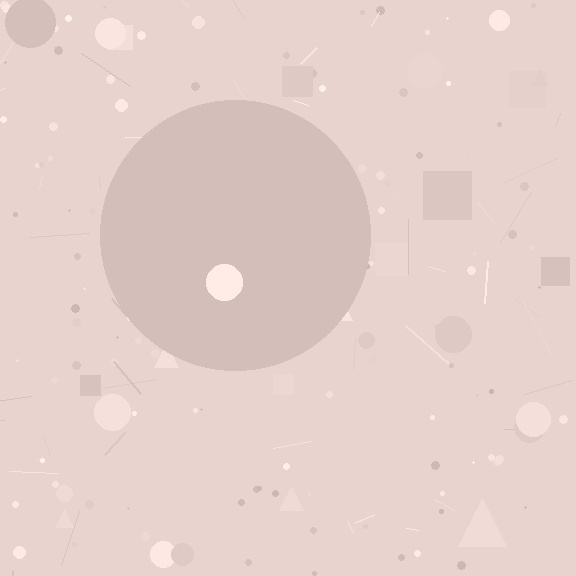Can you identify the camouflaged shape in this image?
The camouflaged shape is a circle.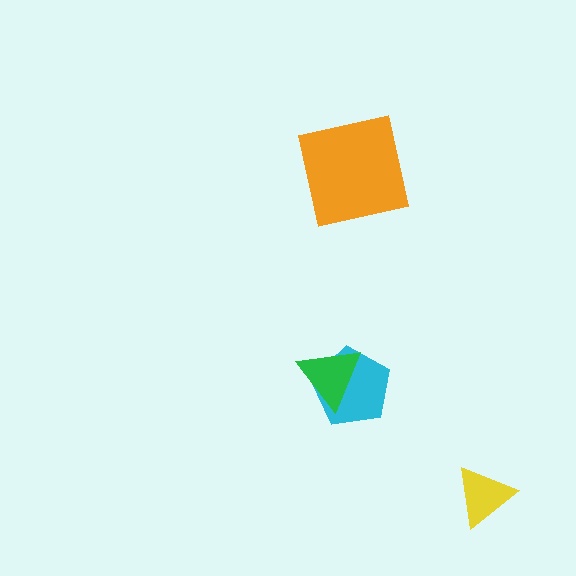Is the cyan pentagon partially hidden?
Yes, it is partially covered by another shape.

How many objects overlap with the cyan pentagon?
1 object overlaps with the cyan pentagon.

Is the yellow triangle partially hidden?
No, no other shape covers it.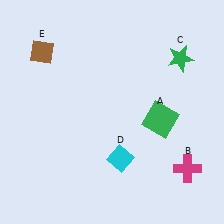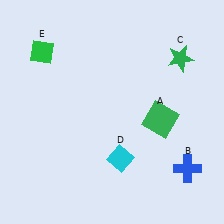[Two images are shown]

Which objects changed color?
B changed from magenta to blue. E changed from brown to green.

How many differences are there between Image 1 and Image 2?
There are 2 differences between the two images.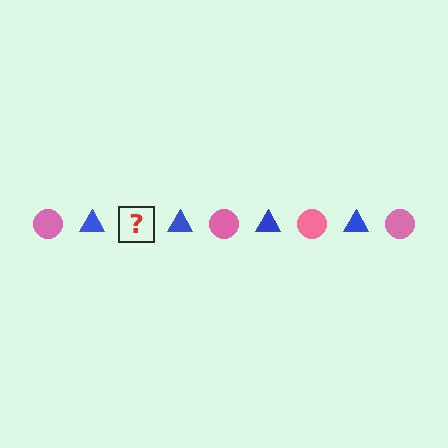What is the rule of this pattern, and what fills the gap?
The rule is that the pattern alternates between pink circle and blue triangle. The gap should be filled with a pink circle.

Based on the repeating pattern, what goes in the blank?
The blank should be a pink circle.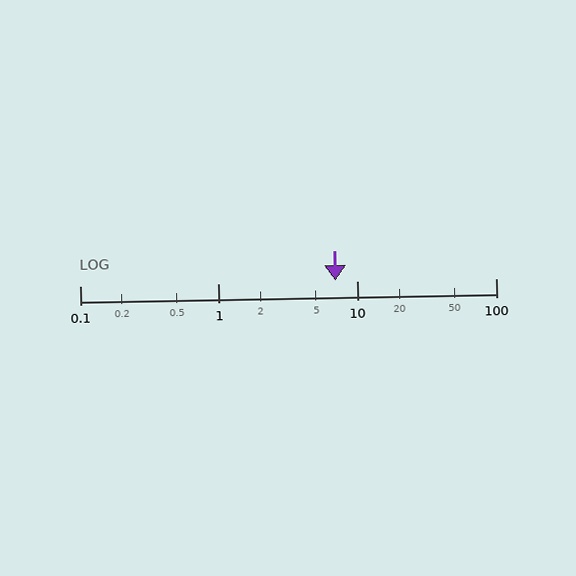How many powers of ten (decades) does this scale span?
The scale spans 3 decades, from 0.1 to 100.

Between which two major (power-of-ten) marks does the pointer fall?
The pointer is between 1 and 10.